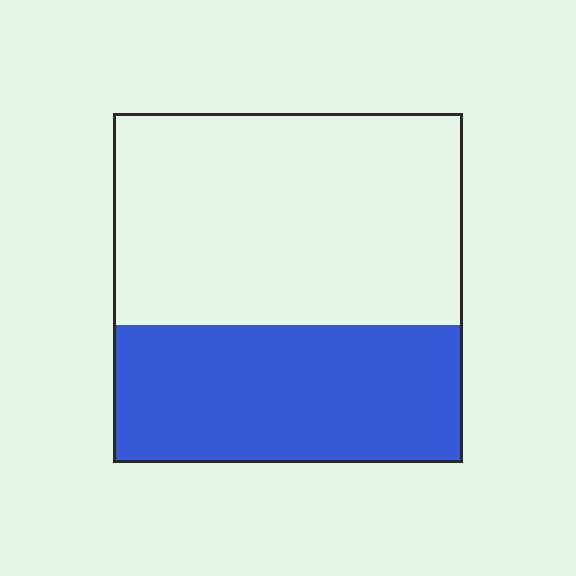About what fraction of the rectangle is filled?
About two fifths (2/5).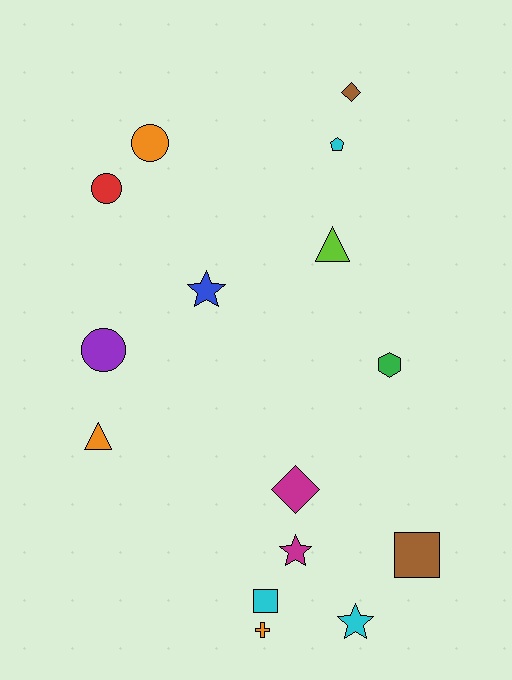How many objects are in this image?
There are 15 objects.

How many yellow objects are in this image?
There are no yellow objects.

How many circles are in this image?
There are 3 circles.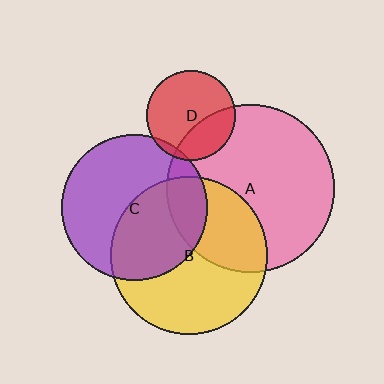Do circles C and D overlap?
Yes.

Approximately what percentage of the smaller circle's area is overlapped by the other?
Approximately 5%.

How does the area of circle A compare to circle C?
Approximately 1.3 times.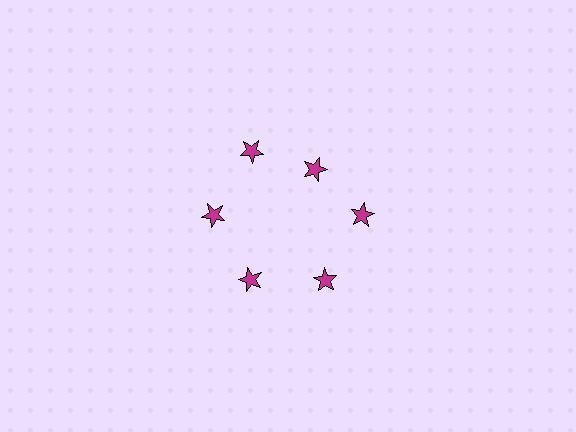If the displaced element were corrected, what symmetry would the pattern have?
It would have 6-fold rotational symmetry — the pattern would map onto itself every 60 degrees.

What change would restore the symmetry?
The symmetry would be restored by moving it outward, back onto the ring so that all 6 stars sit at equal angles and equal distance from the center.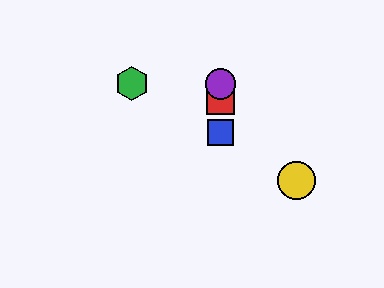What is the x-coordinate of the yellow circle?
The yellow circle is at x≈297.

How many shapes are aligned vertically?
3 shapes (the red square, the blue square, the purple circle) are aligned vertically.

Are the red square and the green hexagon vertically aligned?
No, the red square is at x≈221 and the green hexagon is at x≈132.